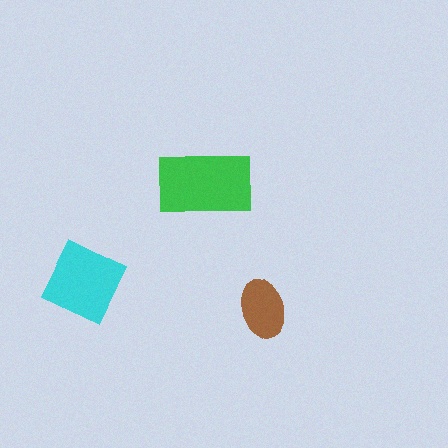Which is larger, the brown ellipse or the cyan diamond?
The cyan diamond.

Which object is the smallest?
The brown ellipse.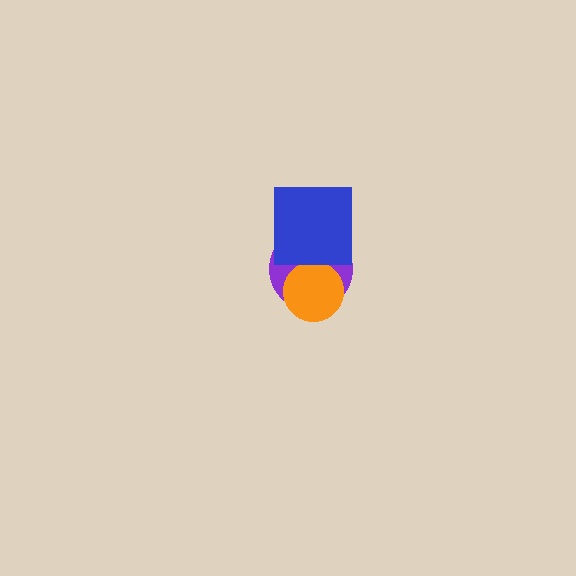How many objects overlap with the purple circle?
2 objects overlap with the purple circle.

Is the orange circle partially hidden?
No, no other shape covers it.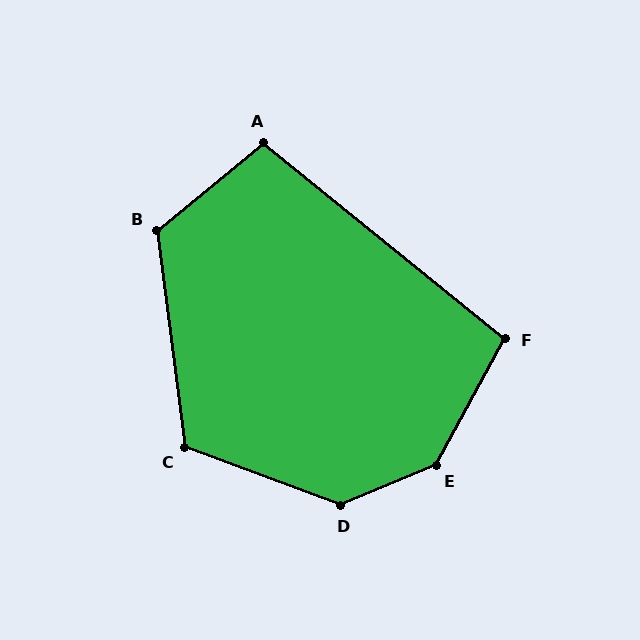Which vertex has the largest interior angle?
E, at approximately 141 degrees.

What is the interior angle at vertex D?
Approximately 137 degrees (obtuse).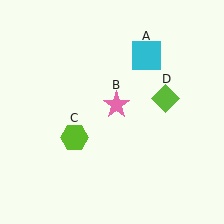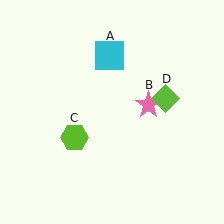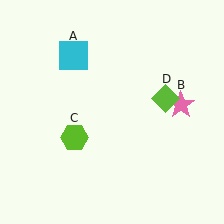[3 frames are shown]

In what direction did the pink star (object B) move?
The pink star (object B) moved right.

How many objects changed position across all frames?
2 objects changed position: cyan square (object A), pink star (object B).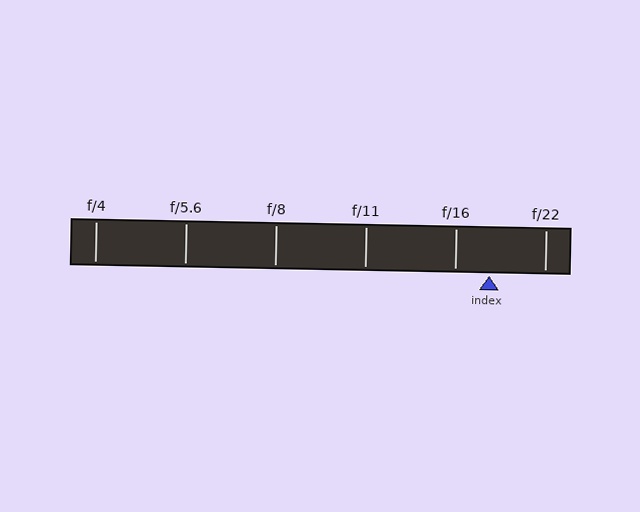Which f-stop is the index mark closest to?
The index mark is closest to f/16.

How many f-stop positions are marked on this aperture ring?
There are 6 f-stop positions marked.